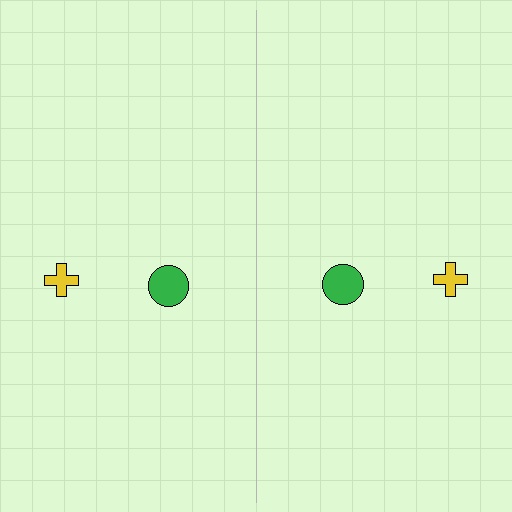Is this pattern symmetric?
Yes, this pattern has bilateral (reflection) symmetry.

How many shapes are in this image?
There are 4 shapes in this image.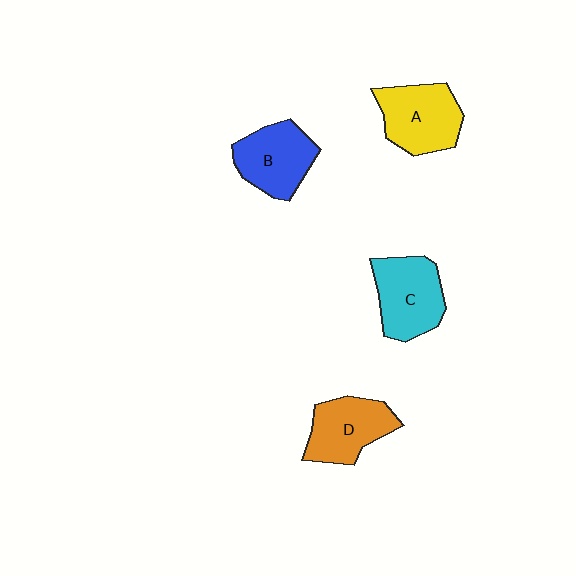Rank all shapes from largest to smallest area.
From largest to smallest: A (yellow), C (cyan), B (blue), D (orange).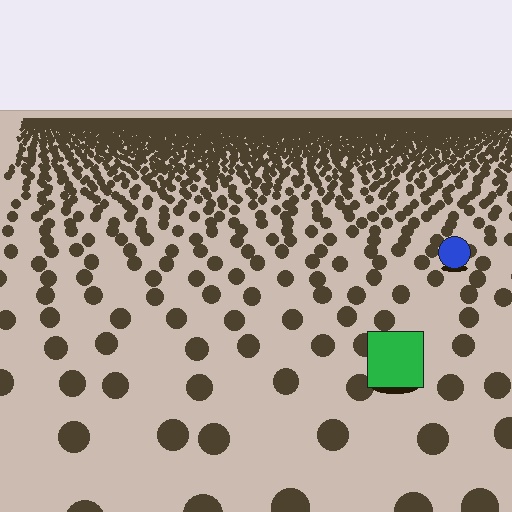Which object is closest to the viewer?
The green square is closest. The texture marks near it are larger and more spread out.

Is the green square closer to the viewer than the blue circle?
Yes. The green square is closer — you can tell from the texture gradient: the ground texture is coarser near it.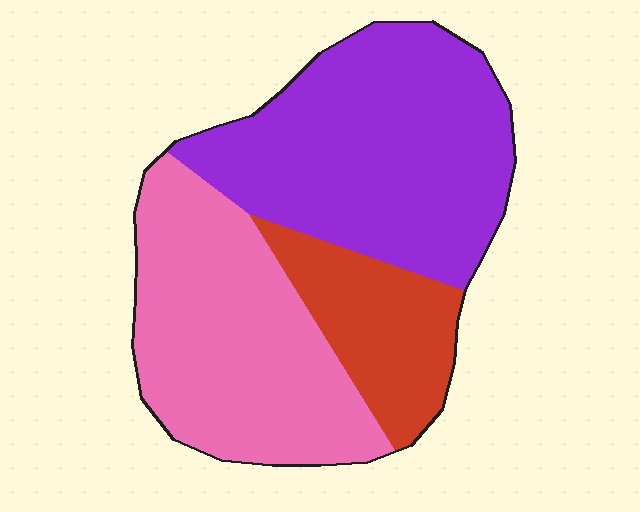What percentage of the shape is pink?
Pink covers 38% of the shape.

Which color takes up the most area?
Purple, at roughly 45%.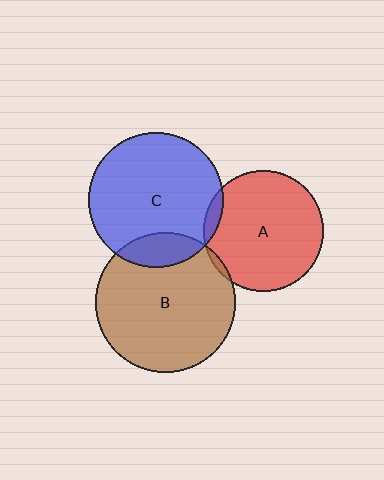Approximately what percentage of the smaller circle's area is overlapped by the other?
Approximately 15%.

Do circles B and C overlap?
Yes.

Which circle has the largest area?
Circle B (brown).